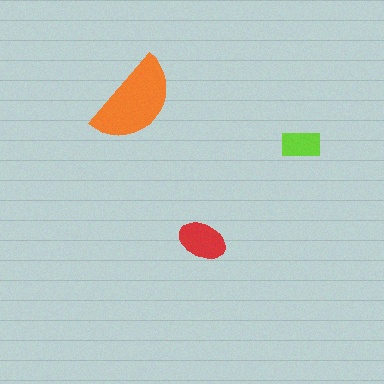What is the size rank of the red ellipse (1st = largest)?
2nd.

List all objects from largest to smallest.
The orange semicircle, the red ellipse, the lime rectangle.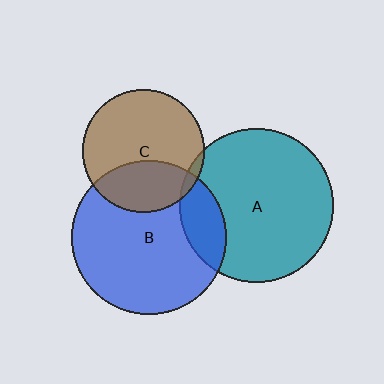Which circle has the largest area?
Circle B (blue).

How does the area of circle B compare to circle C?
Approximately 1.6 times.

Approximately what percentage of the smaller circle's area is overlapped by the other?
Approximately 5%.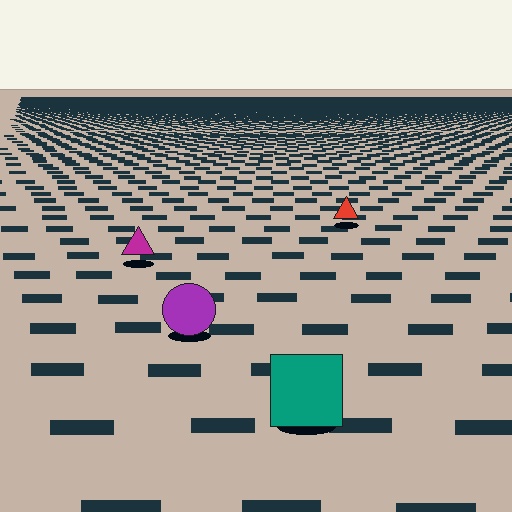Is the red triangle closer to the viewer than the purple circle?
No. The purple circle is closer — you can tell from the texture gradient: the ground texture is coarser near it.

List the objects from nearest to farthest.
From nearest to farthest: the teal square, the purple circle, the magenta triangle, the red triangle.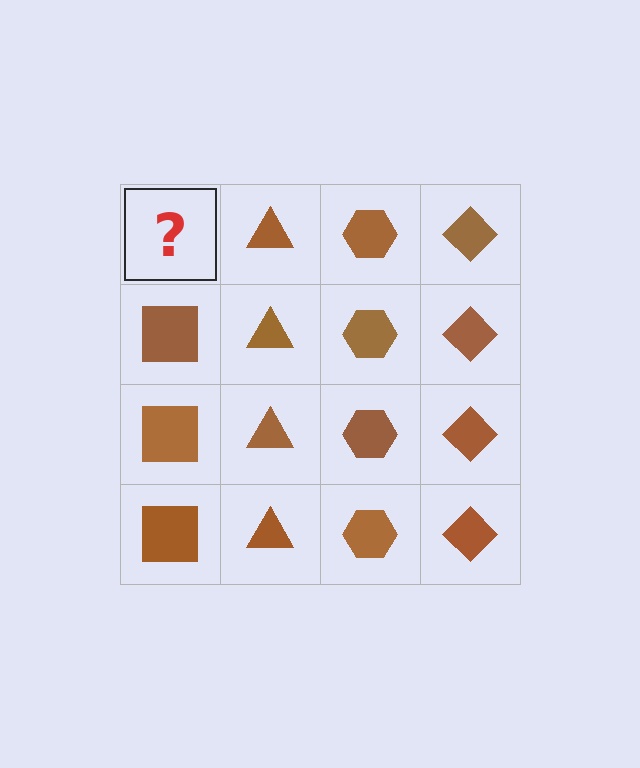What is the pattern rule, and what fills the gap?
The rule is that each column has a consistent shape. The gap should be filled with a brown square.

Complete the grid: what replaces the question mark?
The question mark should be replaced with a brown square.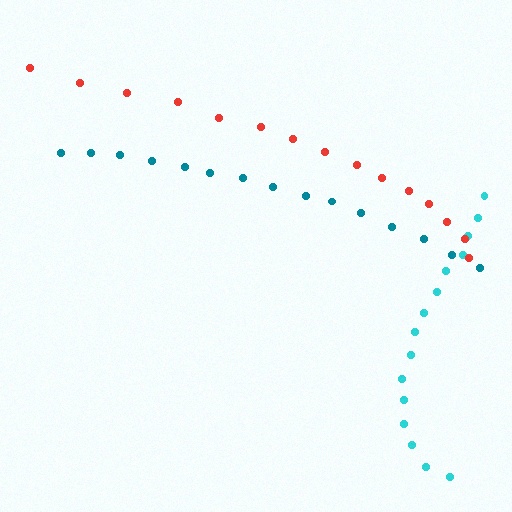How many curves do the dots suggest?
There are 3 distinct paths.